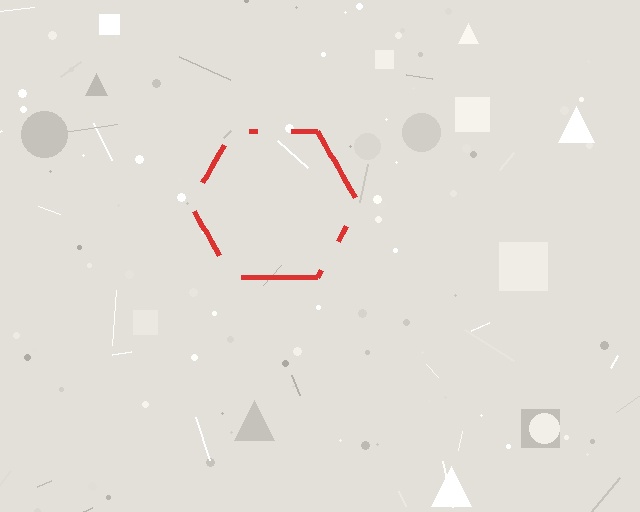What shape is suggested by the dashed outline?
The dashed outline suggests a hexagon.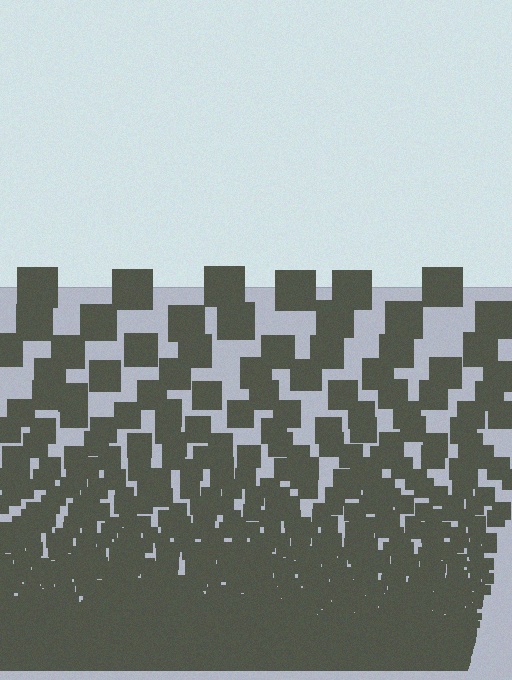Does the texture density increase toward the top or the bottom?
Density increases toward the bottom.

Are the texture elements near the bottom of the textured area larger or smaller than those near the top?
Smaller. The gradient is inverted — elements near the bottom are smaller and denser.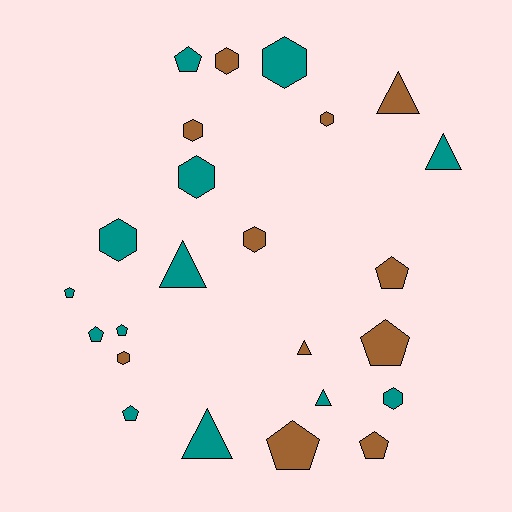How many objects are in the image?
There are 24 objects.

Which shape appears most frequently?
Pentagon, with 9 objects.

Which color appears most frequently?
Teal, with 13 objects.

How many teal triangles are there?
There are 4 teal triangles.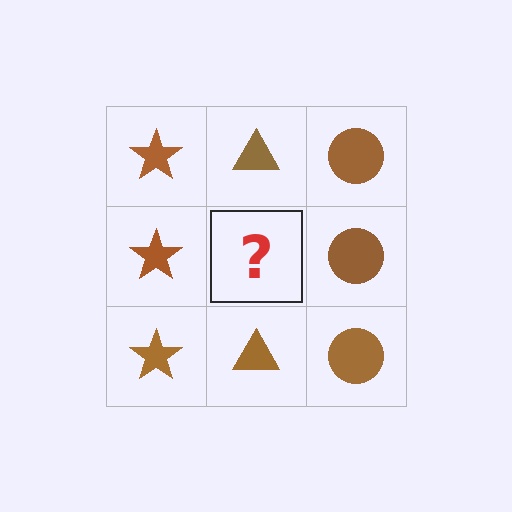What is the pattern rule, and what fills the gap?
The rule is that each column has a consistent shape. The gap should be filled with a brown triangle.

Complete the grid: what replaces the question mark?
The question mark should be replaced with a brown triangle.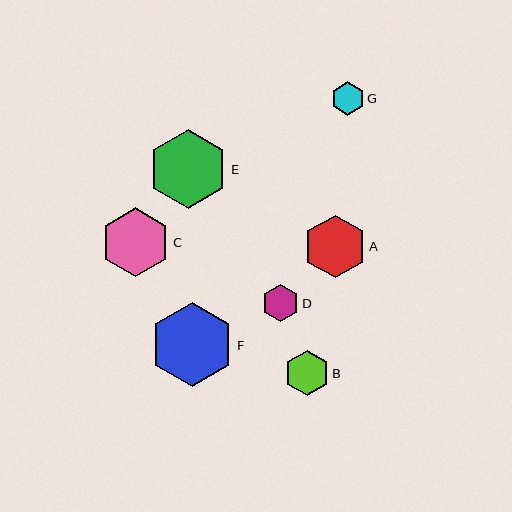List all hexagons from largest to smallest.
From largest to smallest: F, E, C, A, B, D, G.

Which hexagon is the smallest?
Hexagon G is the smallest with a size of approximately 34 pixels.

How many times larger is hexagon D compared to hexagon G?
Hexagon D is approximately 1.1 times the size of hexagon G.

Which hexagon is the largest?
Hexagon F is the largest with a size of approximately 84 pixels.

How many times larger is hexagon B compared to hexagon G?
Hexagon B is approximately 1.3 times the size of hexagon G.